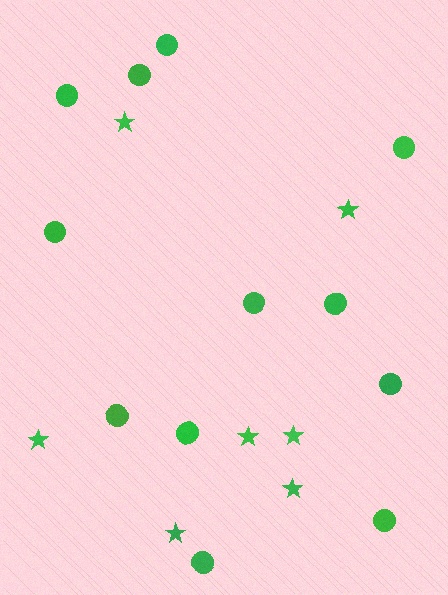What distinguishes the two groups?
There are 2 groups: one group of stars (7) and one group of circles (12).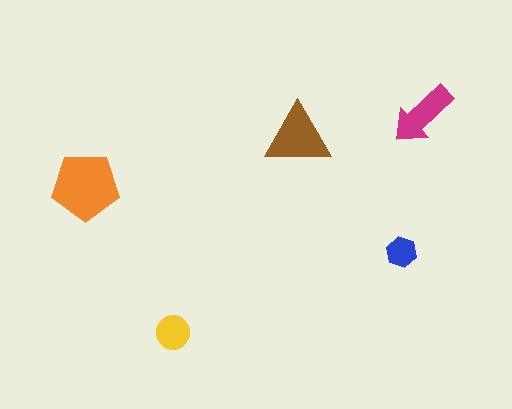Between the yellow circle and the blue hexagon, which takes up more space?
The yellow circle.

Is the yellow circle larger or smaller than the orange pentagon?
Smaller.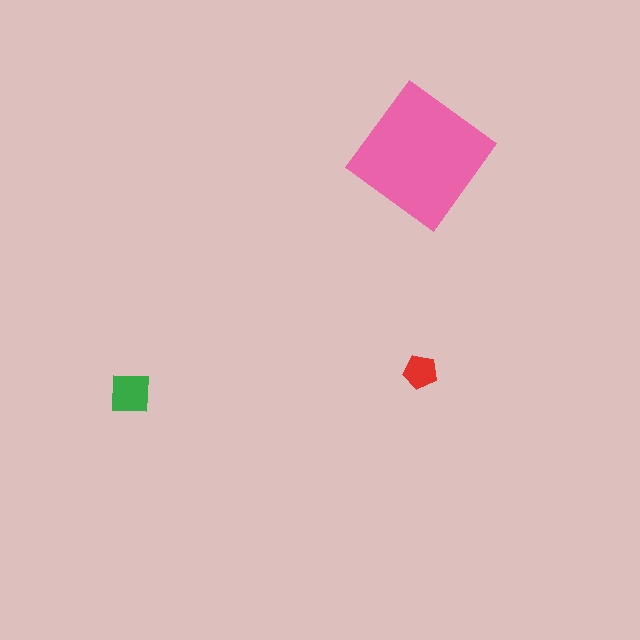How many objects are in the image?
There are 3 objects in the image.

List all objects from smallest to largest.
The red pentagon, the green square, the pink diamond.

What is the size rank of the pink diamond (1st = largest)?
1st.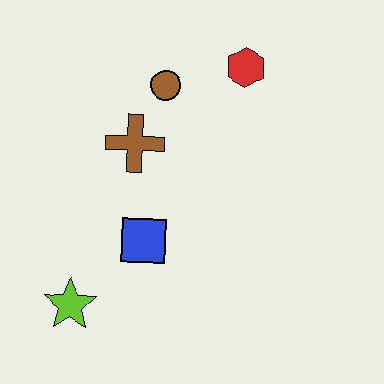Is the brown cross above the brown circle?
No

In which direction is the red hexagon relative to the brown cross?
The red hexagon is to the right of the brown cross.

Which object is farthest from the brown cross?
The lime star is farthest from the brown cross.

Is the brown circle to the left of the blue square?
No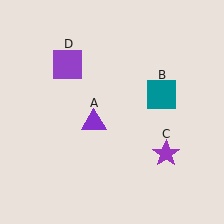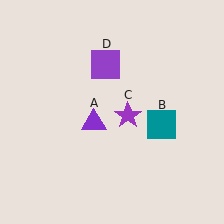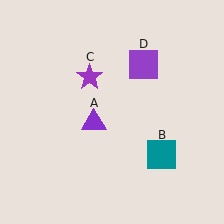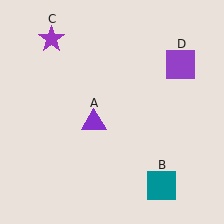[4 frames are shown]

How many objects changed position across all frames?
3 objects changed position: teal square (object B), purple star (object C), purple square (object D).